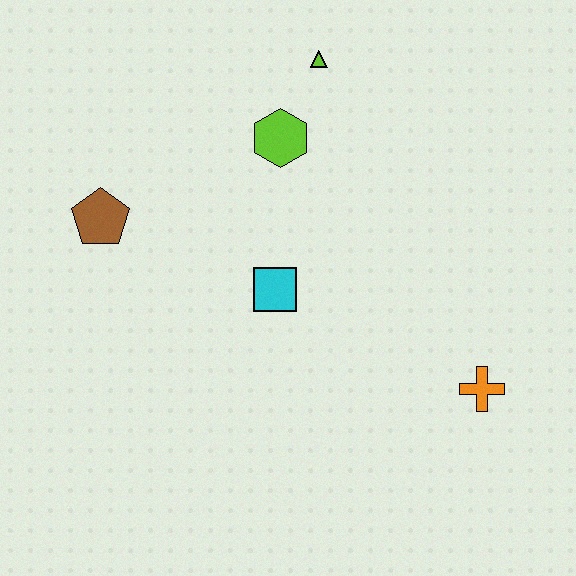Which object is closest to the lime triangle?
The lime hexagon is closest to the lime triangle.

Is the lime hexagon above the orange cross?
Yes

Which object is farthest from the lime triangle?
The orange cross is farthest from the lime triangle.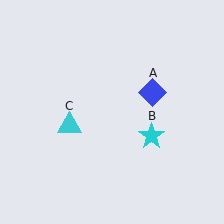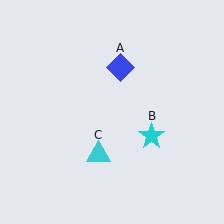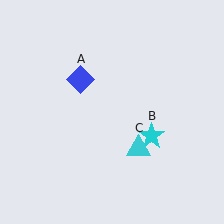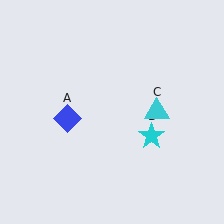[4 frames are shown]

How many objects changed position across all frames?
2 objects changed position: blue diamond (object A), cyan triangle (object C).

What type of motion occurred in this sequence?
The blue diamond (object A), cyan triangle (object C) rotated counterclockwise around the center of the scene.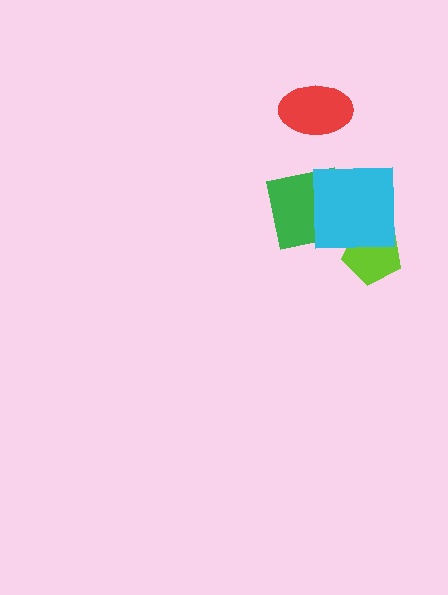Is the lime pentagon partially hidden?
Yes, it is partially covered by another shape.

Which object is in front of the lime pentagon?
The cyan square is in front of the lime pentagon.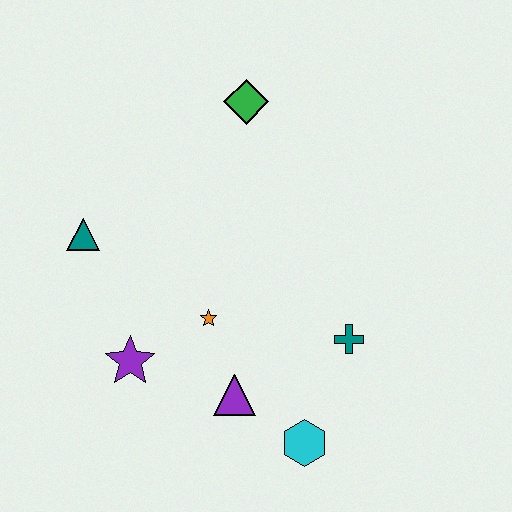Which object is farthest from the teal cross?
The teal triangle is farthest from the teal cross.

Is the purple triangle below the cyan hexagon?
No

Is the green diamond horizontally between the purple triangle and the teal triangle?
No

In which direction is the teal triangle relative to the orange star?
The teal triangle is to the left of the orange star.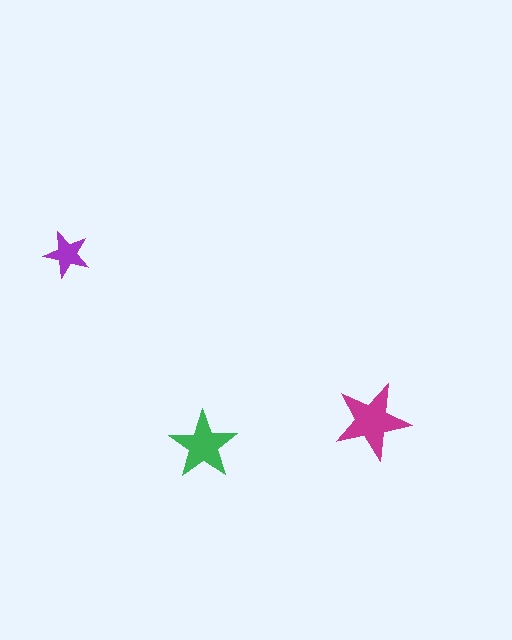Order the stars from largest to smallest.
the magenta one, the green one, the purple one.